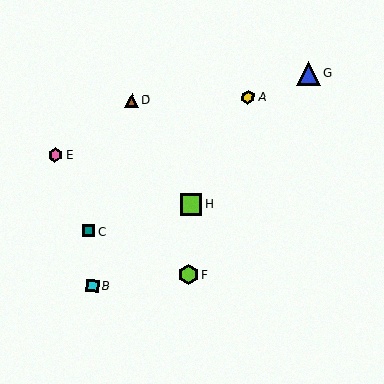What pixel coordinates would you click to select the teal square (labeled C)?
Click at (89, 231) to select the teal square C.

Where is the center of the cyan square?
The center of the cyan square is at (92, 286).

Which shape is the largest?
The blue triangle (labeled G) is the largest.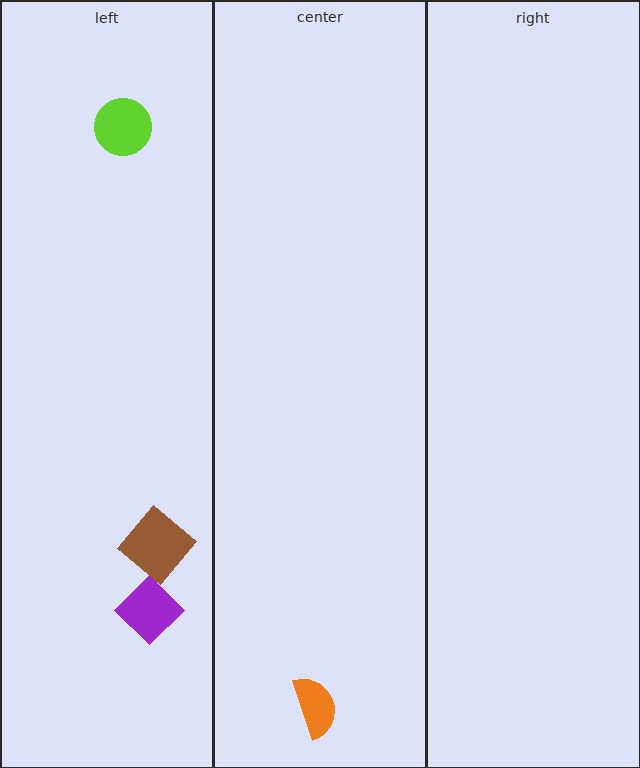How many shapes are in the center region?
1.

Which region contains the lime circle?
The left region.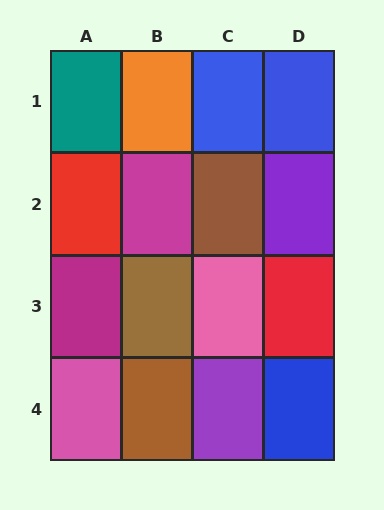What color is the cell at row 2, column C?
Brown.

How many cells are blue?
3 cells are blue.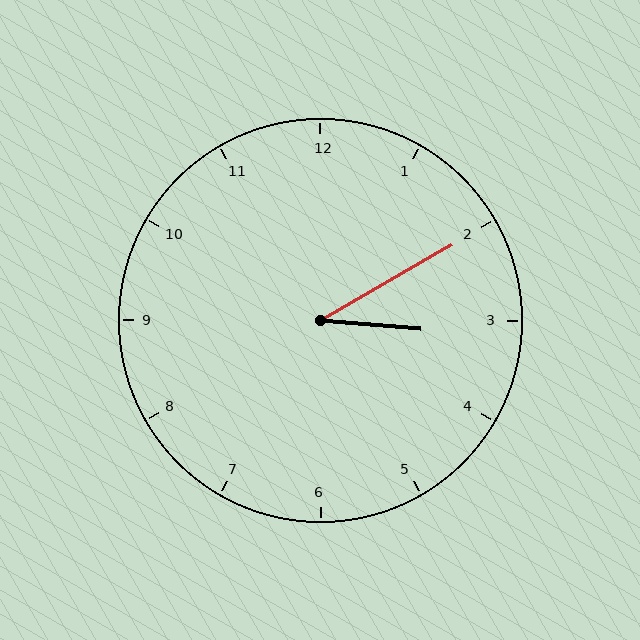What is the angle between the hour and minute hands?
Approximately 35 degrees.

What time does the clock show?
3:10.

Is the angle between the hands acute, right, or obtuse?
It is acute.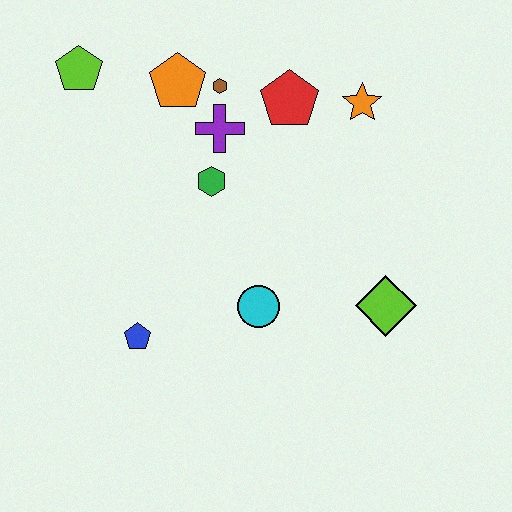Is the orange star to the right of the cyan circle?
Yes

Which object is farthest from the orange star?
The blue pentagon is farthest from the orange star.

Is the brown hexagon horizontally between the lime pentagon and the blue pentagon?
No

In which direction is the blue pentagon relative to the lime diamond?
The blue pentagon is to the left of the lime diamond.